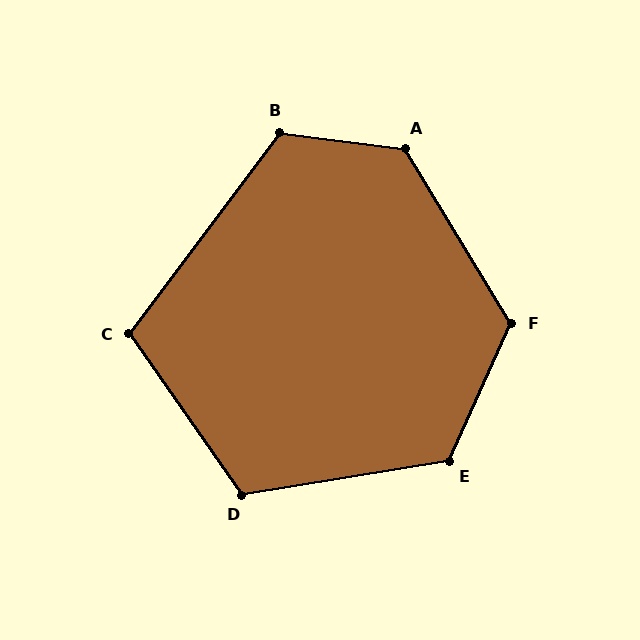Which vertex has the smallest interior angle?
C, at approximately 108 degrees.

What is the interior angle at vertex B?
Approximately 120 degrees (obtuse).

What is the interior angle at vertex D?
Approximately 116 degrees (obtuse).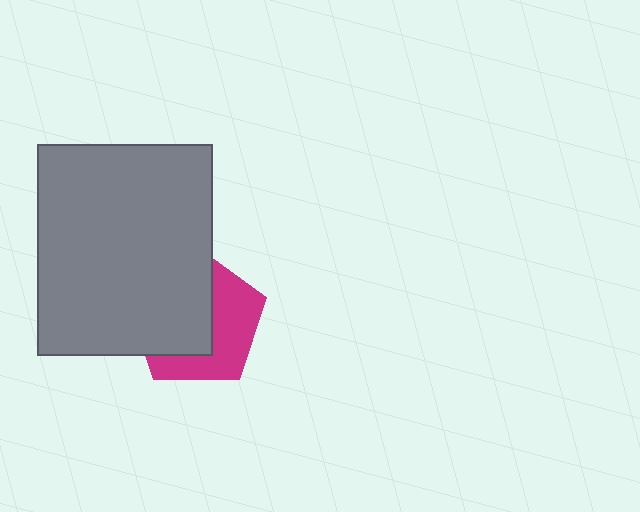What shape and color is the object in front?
The object in front is a gray rectangle.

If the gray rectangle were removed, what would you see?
You would see the complete magenta pentagon.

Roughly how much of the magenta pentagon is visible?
About half of it is visible (roughly 45%).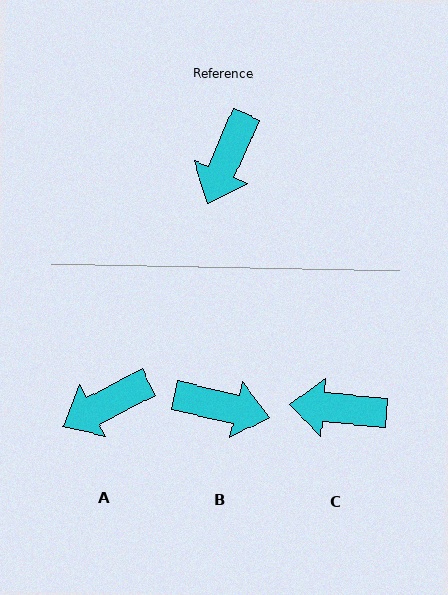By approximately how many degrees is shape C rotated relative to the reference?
Approximately 71 degrees clockwise.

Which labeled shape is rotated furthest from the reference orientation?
B, about 101 degrees away.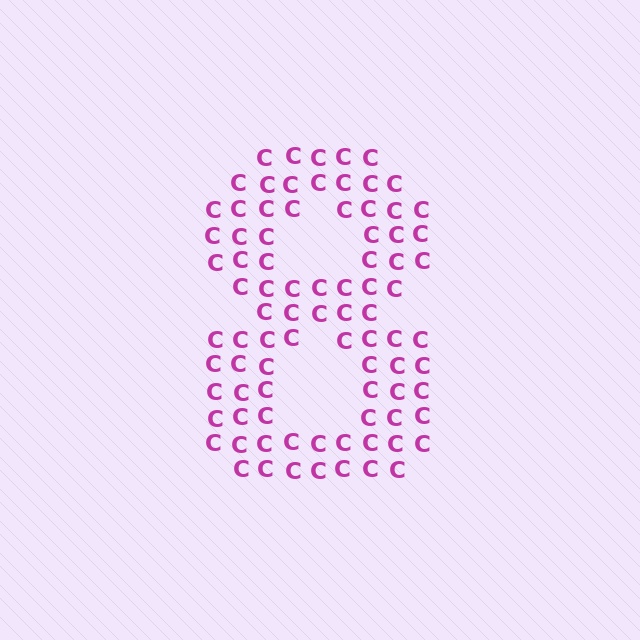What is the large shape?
The large shape is the digit 8.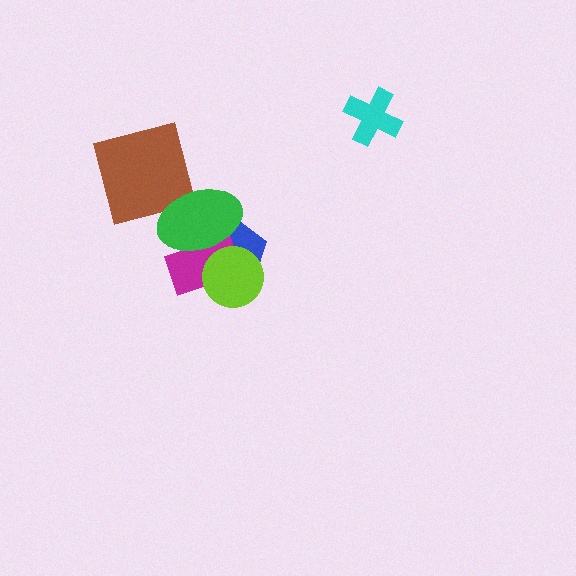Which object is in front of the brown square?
The green ellipse is in front of the brown square.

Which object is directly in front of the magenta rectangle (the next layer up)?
The lime circle is directly in front of the magenta rectangle.